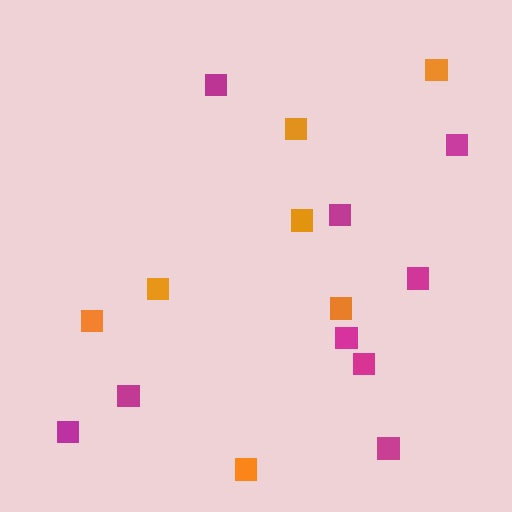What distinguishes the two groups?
There are 2 groups: one group of magenta squares (9) and one group of orange squares (7).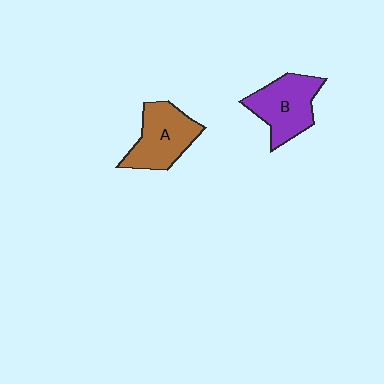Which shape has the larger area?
Shape B (purple).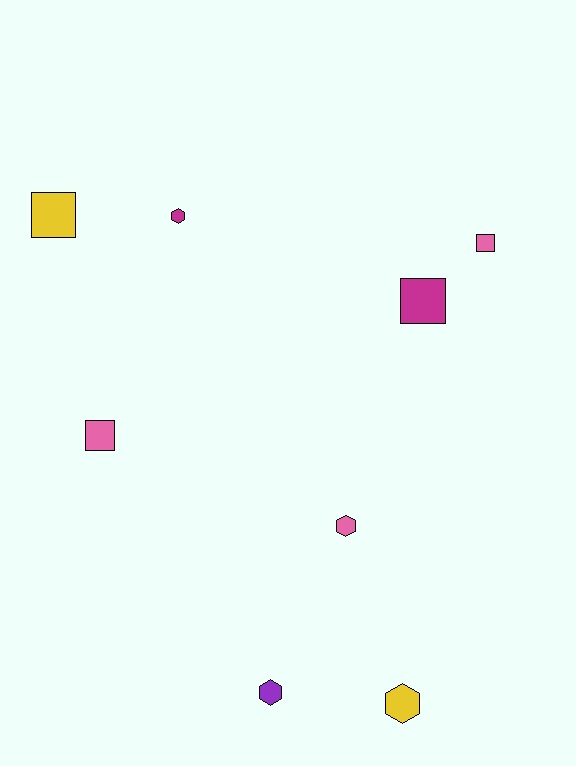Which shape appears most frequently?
Hexagon, with 4 objects.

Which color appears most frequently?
Pink, with 3 objects.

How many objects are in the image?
There are 8 objects.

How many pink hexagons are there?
There is 1 pink hexagon.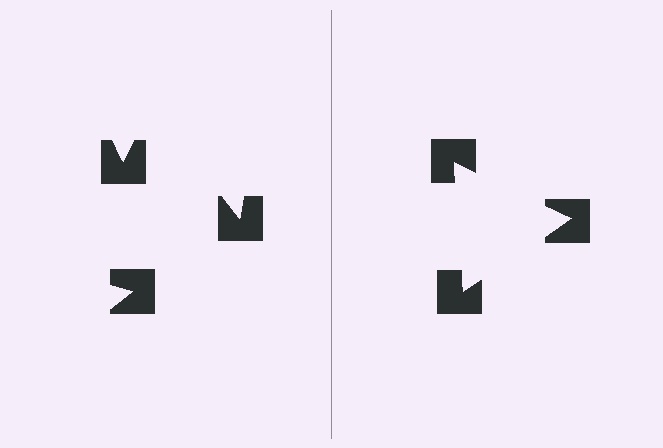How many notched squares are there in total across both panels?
6 — 3 on each side.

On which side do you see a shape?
An illusory triangle appears on the right side. On the left side the wedge cuts are rotated, so no coherent shape forms.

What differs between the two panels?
The notched squares are positioned identically on both sides; only the wedge orientations differ. On the right they align to a triangle; on the left they are misaligned.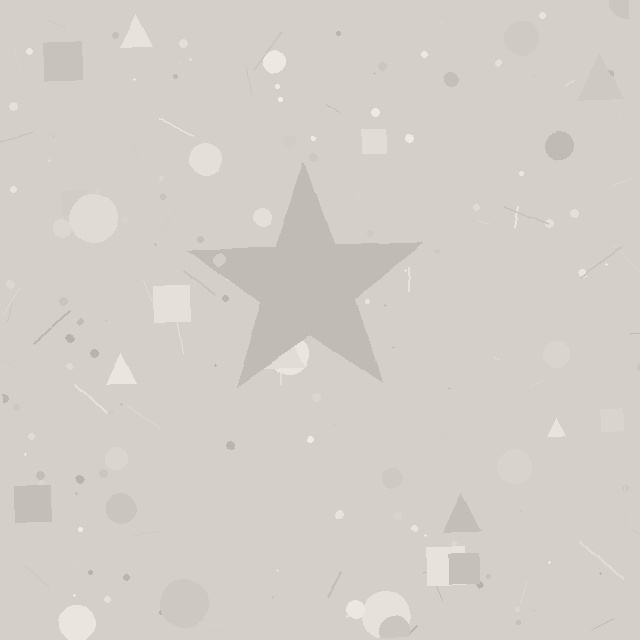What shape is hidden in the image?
A star is hidden in the image.